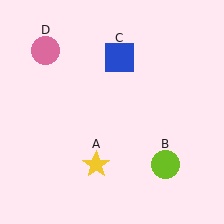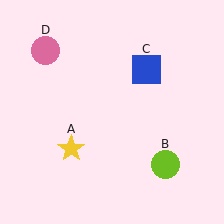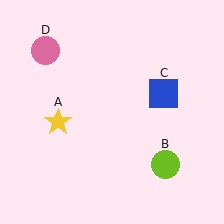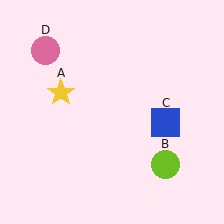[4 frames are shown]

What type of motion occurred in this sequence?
The yellow star (object A), blue square (object C) rotated clockwise around the center of the scene.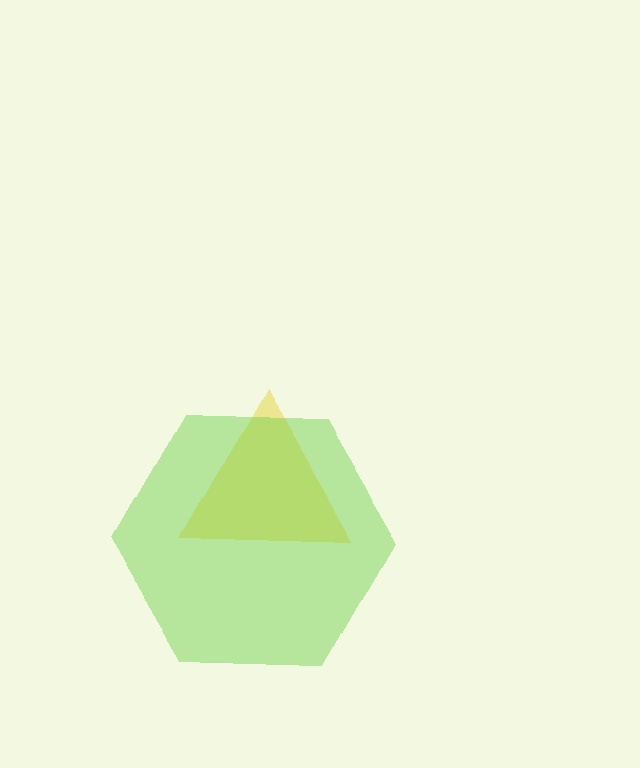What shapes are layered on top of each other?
The layered shapes are: a yellow triangle, a lime hexagon.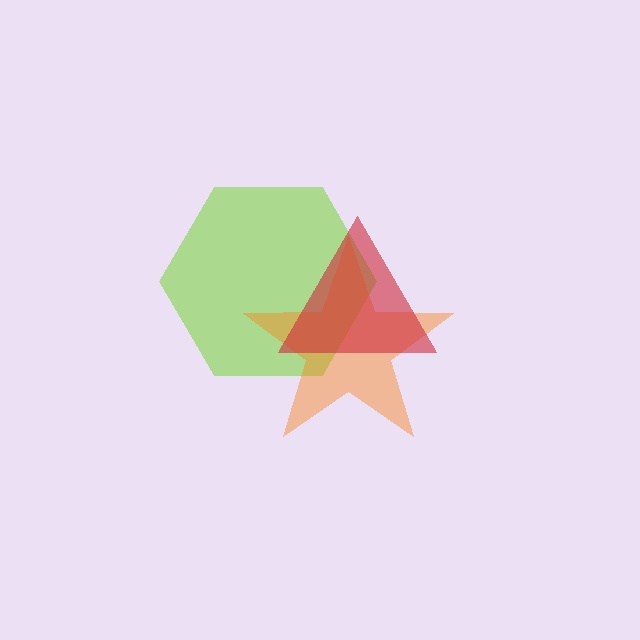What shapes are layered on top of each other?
The layered shapes are: a lime hexagon, an orange star, a red triangle.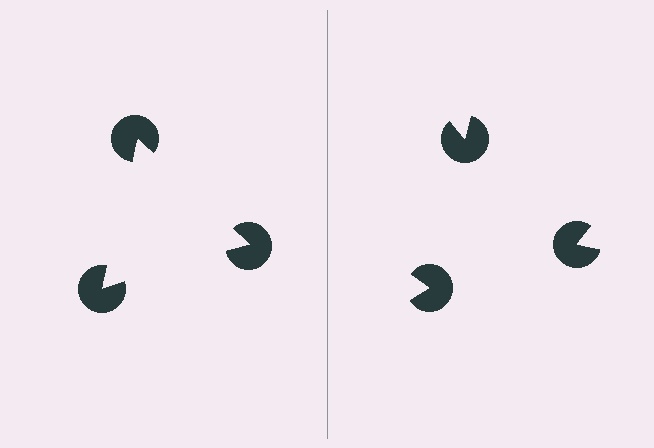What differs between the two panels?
The pac-man discs are positioned identically on both sides; only the wedge orientations differ. On the left they align to a triangle; on the right they are misaligned.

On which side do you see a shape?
An illusory triangle appears on the left side. On the right side the wedge cuts are rotated, so no coherent shape forms.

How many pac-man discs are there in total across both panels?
6 — 3 on each side.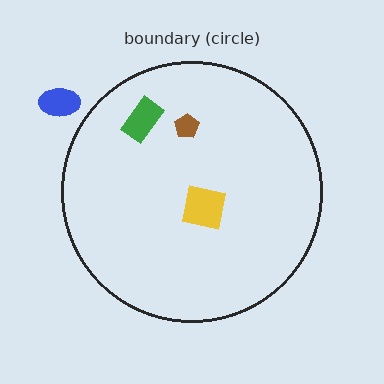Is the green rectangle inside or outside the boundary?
Inside.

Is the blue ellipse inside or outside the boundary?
Outside.